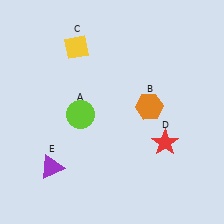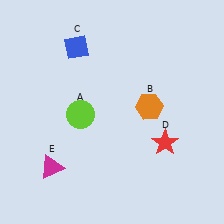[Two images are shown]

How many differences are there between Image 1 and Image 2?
There are 2 differences between the two images.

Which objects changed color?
C changed from yellow to blue. E changed from purple to magenta.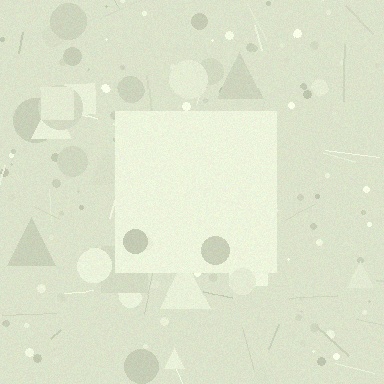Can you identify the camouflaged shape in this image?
The camouflaged shape is a square.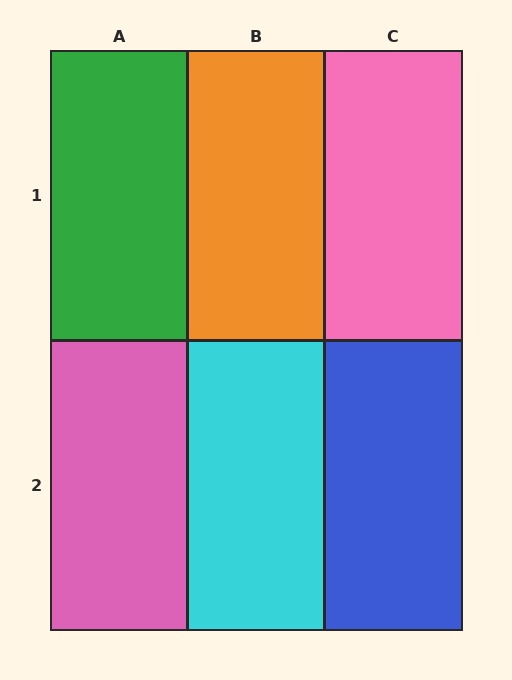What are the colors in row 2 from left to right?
Pink, cyan, blue.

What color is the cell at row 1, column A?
Green.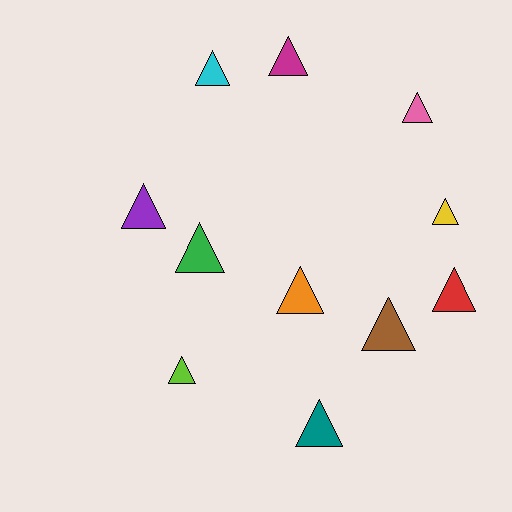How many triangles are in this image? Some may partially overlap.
There are 11 triangles.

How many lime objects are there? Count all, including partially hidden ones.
There is 1 lime object.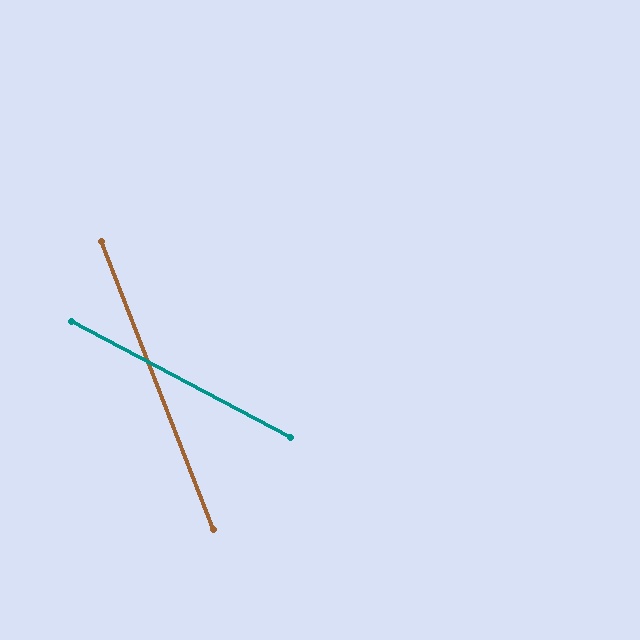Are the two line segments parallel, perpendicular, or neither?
Neither parallel nor perpendicular — they differ by about 41°.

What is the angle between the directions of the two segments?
Approximately 41 degrees.